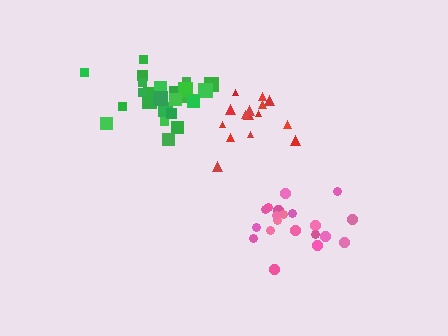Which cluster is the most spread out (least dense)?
Red.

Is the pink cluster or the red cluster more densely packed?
Pink.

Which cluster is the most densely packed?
Pink.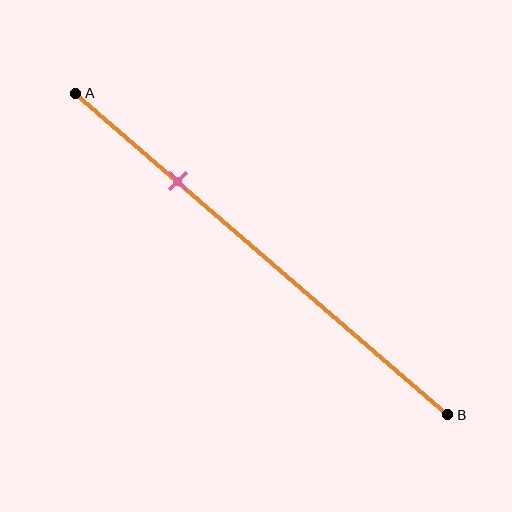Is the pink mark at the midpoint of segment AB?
No, the mark is at about 25% from A, not at the 50% midpoint.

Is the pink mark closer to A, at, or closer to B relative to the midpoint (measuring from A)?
The pink mark is closer to point A than the midpoint of segment AB.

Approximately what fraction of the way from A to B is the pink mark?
The pink mark is approximately 25% of the way from A to B.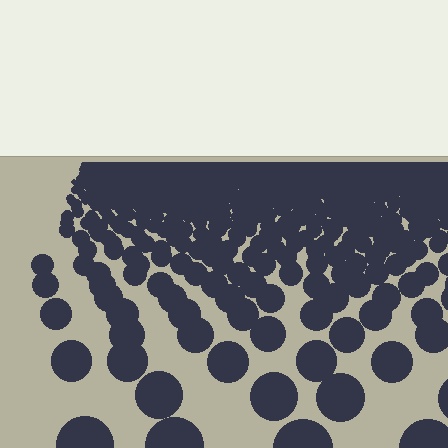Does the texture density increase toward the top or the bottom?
Density increases toward the top.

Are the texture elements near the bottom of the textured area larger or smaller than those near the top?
Larger. Near the bottom, elements are closer to the viewer and appear at a bigger on-screen size.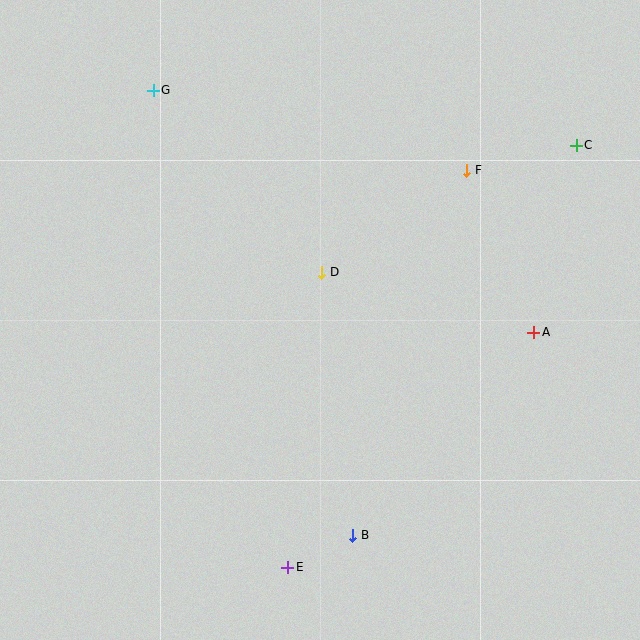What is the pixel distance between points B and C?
The distance between B and C is 450 pixels.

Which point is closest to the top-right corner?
Point C is closest to the top-right corner.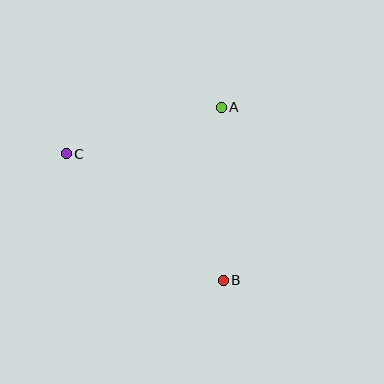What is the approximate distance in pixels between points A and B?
The distance between A and B is approximately 173 pixels.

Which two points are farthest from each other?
Points B and C are farthest from each other.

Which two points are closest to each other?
Points A and C are closest to each other.